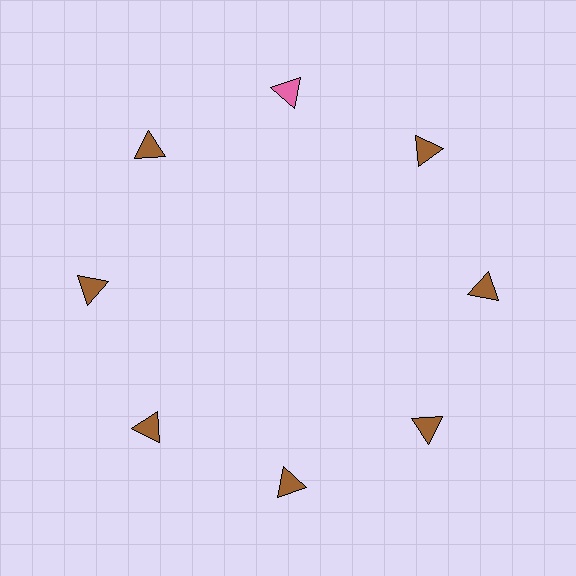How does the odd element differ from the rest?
It has a different color: pink instead of brown.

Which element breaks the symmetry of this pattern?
The pink triangle at roughly the 12 o'clock position breaks the symmetry. All other shapes are brown triangles.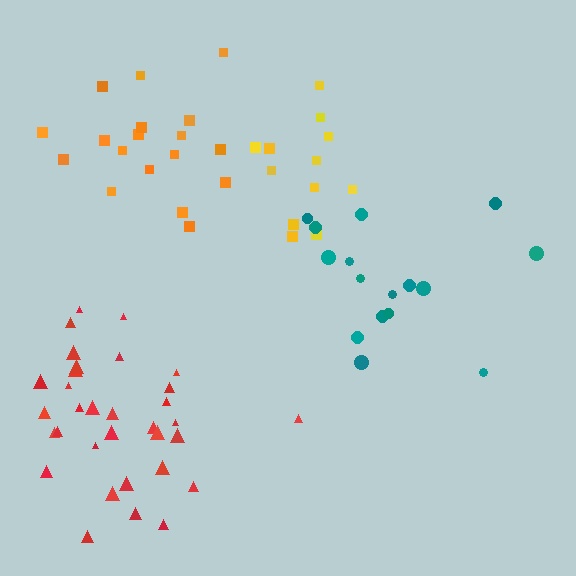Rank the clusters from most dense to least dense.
red, orange, yellow, teal.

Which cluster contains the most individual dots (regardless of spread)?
Red (33).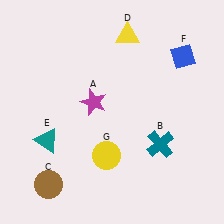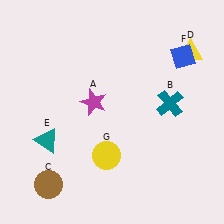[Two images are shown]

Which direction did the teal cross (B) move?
The teal cross (B) moved up.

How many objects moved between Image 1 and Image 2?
2 objects moved between the two images.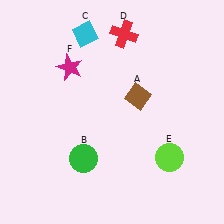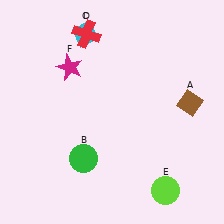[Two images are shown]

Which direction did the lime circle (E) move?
The lime circle (E) moved down.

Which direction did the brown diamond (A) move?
The brown diamond (A) moved right.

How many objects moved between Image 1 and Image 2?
3 objects moved between the two images.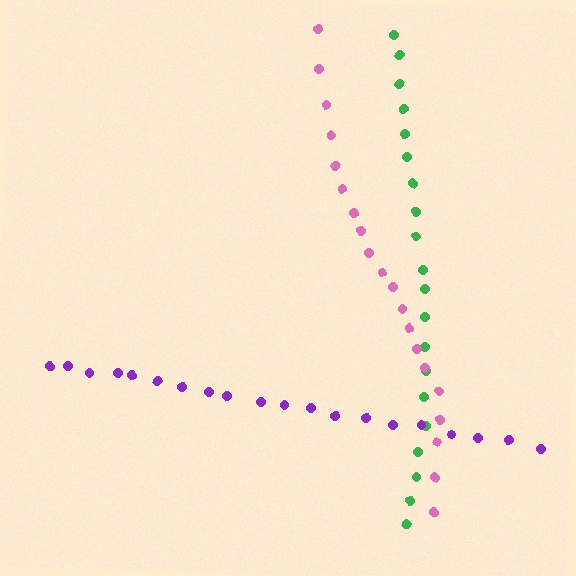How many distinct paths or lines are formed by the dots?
There are 3 distinct paths.